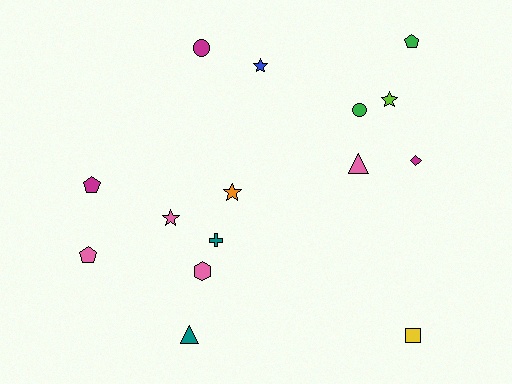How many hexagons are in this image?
There is 1 hexagon.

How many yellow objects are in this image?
There is 1 yellow object.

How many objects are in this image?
There are 15 objects.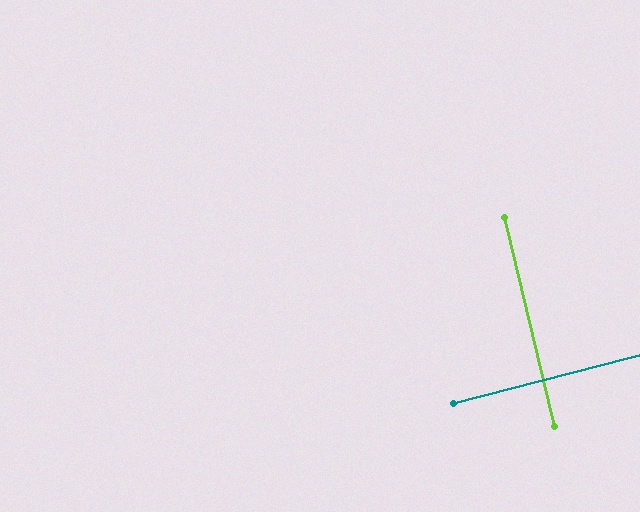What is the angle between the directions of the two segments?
Approximately 89 degrees.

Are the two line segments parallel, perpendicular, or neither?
Perpendicular — they meet at approximately 89°.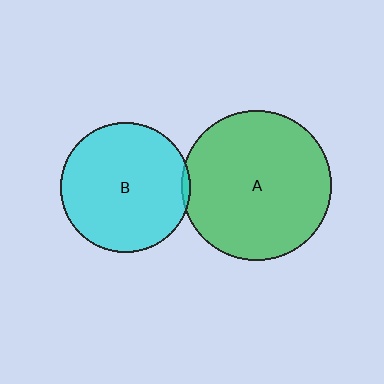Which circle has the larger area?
Circle A (green).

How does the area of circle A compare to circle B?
Approximately 1.3 times.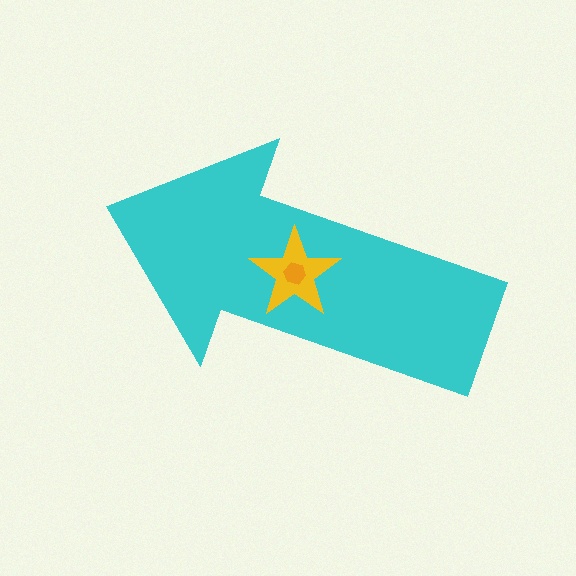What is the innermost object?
The orange hexagon.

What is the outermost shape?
The cyan arrow.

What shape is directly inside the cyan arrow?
The yellow star.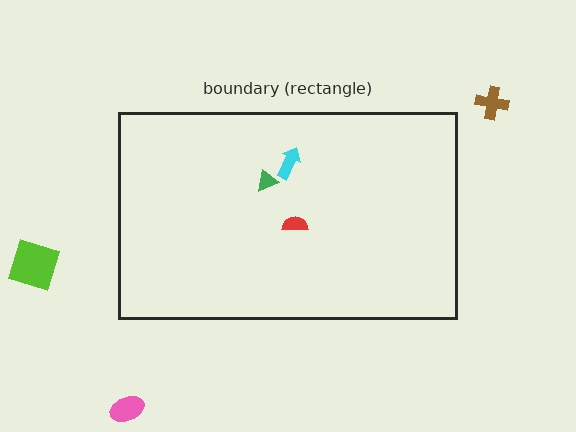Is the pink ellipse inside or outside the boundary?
Outside.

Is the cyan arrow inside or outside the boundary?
Inside.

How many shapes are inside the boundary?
3 inside, 3 outside.